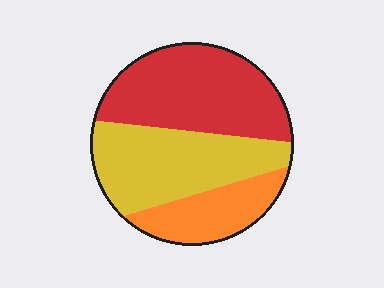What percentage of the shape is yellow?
Yellow covers 37% of the shape.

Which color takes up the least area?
Orange, at roughly 20%.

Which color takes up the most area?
Red, at roughly 40%.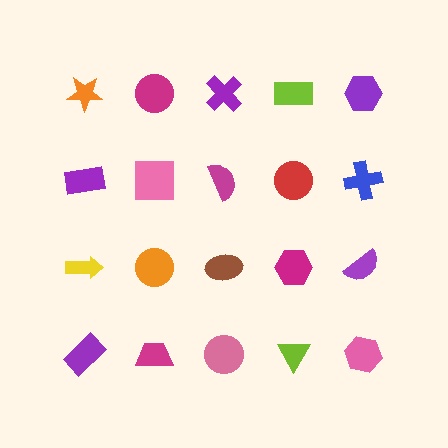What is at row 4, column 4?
A lime triangle.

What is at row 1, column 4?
A lime rectangle.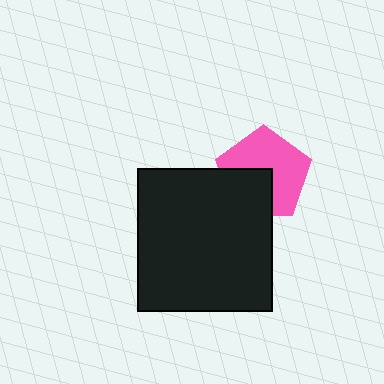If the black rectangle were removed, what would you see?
You would see the complete pink pentagon.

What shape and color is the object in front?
The object in front is a black rectangle.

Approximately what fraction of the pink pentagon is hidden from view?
Roughly 38% of the pink pentagon is hidden behind the black rectangle.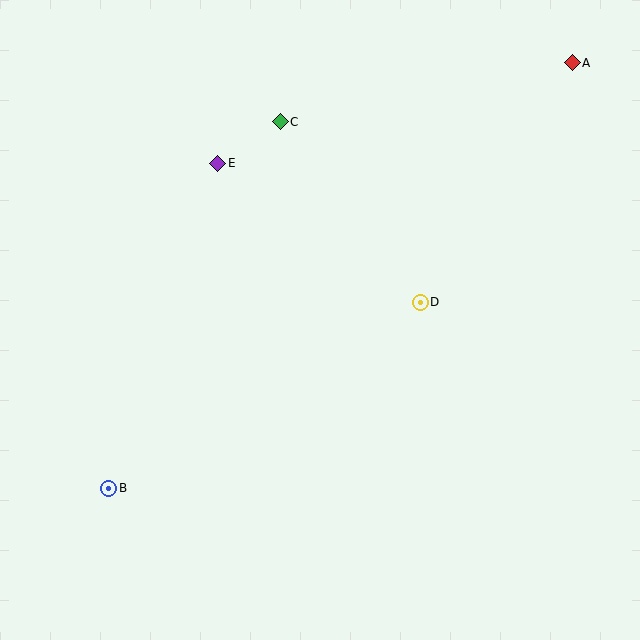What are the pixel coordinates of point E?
Point E is at (218, 163).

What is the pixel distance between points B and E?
The distance between B and E is 343 pixels.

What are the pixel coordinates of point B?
Point B is at (109, 488).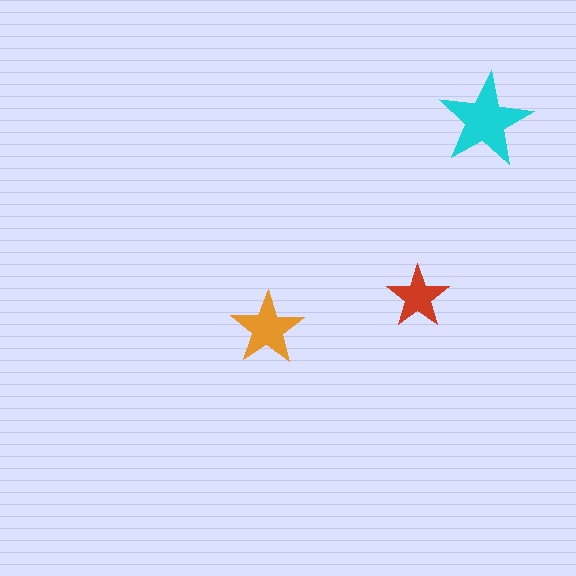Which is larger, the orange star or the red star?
The orange one.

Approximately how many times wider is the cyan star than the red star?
About 1.5 times wider.